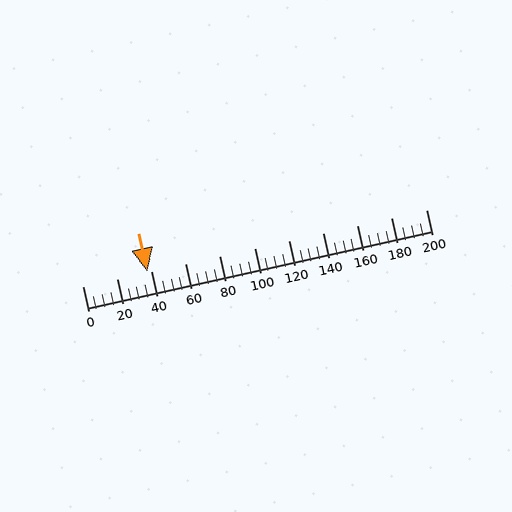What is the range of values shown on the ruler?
The ruler shows values from 0 to 200.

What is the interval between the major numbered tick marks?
The major tick marks are spaced 20 units apart.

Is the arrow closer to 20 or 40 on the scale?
The arrow is closer to 40.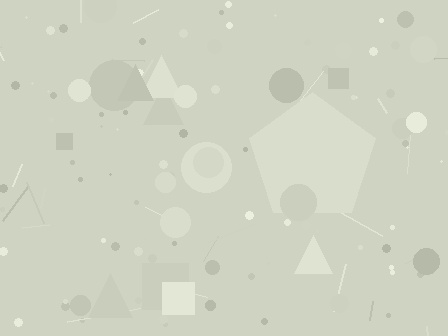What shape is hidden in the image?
A pentagon is hidden in the image.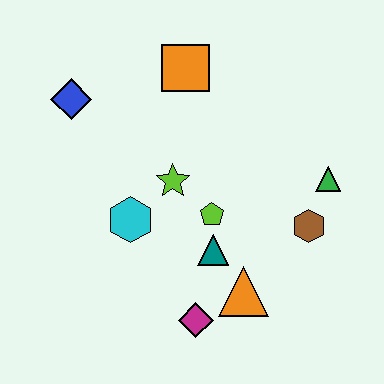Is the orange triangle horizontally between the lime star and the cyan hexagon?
No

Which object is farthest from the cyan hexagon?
The green triangle is farthest from the cyan hexagon.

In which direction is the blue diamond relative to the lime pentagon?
The blue diamond is to the left of the lime pentagon.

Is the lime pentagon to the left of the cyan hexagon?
No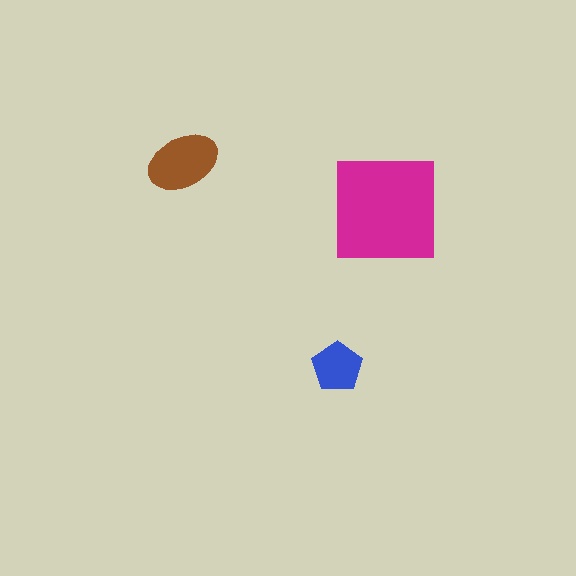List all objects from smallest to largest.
The blue pentagon, the brown ellipse, the magenta square.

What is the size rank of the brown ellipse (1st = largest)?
2nd.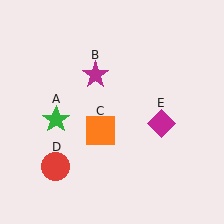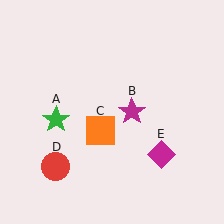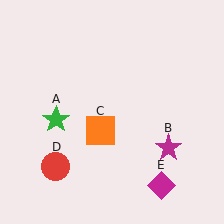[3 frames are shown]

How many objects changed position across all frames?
2 objects changed position: magenta star (object B), magenta diamond (object E).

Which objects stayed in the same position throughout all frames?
Green star (object A) and orange square (object C) and red circle (object D) remained stationary.